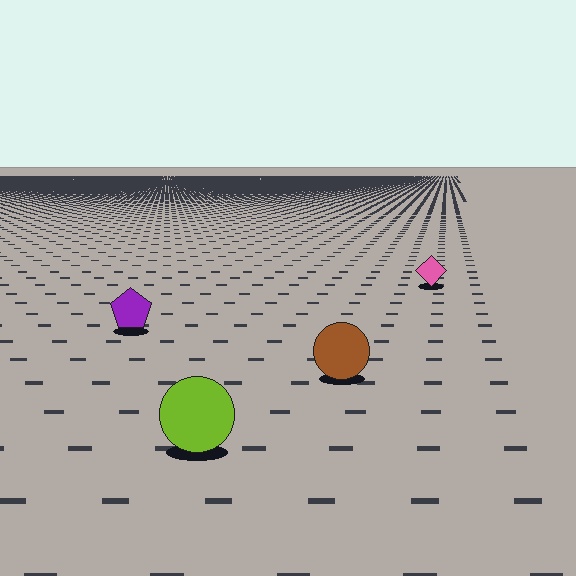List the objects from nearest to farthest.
From nearest to farthest: the lime circle, the brown circle, the purple pentagon, the pink diamond.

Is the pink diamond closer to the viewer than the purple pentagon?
No. The purple pentagon is closer — you can tell from the texture gradient: the ground texture is coarser near it.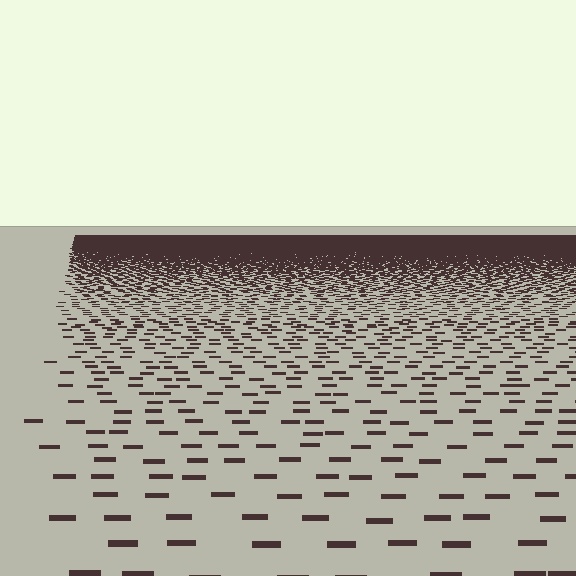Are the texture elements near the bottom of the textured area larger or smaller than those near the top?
Larger. Near the bottom, elements are closer to the viewer and appear at a bigger on-screen size.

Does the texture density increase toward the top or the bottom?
Density increases toward the top.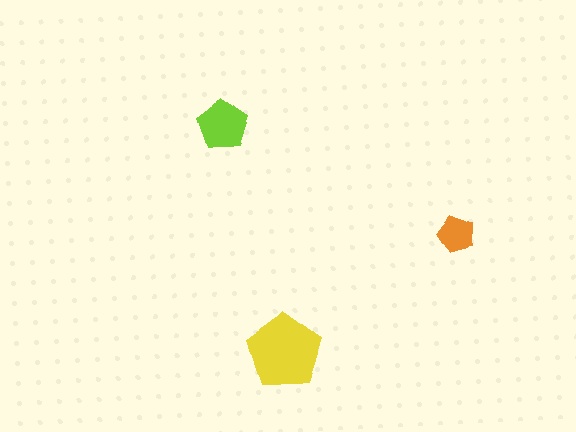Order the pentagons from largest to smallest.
the yellow one, the lime one, the orange one.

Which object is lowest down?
The yellow pentagon is bottommost.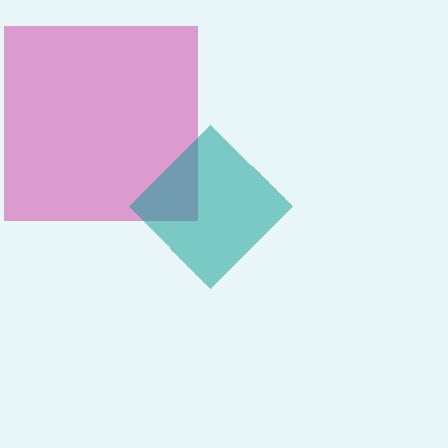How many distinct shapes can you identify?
There are 2 distinct shapes: a magenta square, a teal diamond.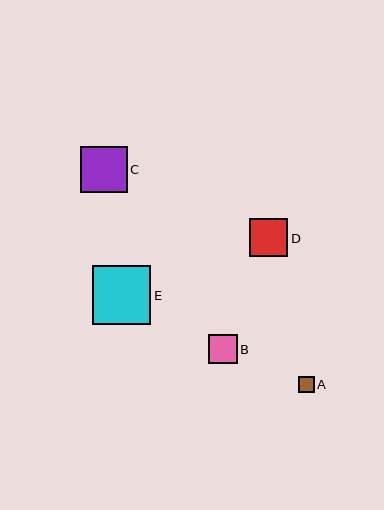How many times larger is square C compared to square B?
Square C is approximately 1.6 times the size of square B.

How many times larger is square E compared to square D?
Square E is approximately 1.5 times the size of square D.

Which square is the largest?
Square E is the largest with a size of approximately 59 pixels.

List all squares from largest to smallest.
From largest to smallest: E, C, D, B, A.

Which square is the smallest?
Square A is the smallest with a size of approximately 16 pixels.